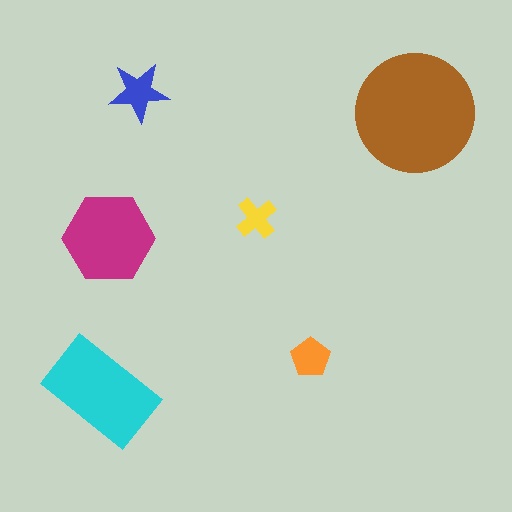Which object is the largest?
The brown circle.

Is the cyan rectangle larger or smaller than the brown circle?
Smaller.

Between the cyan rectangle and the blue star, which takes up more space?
The cyan rectangle.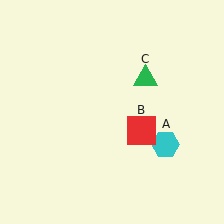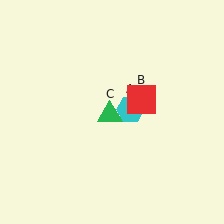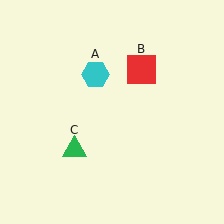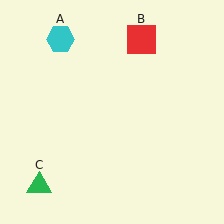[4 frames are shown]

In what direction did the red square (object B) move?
The red square (object B) moved up.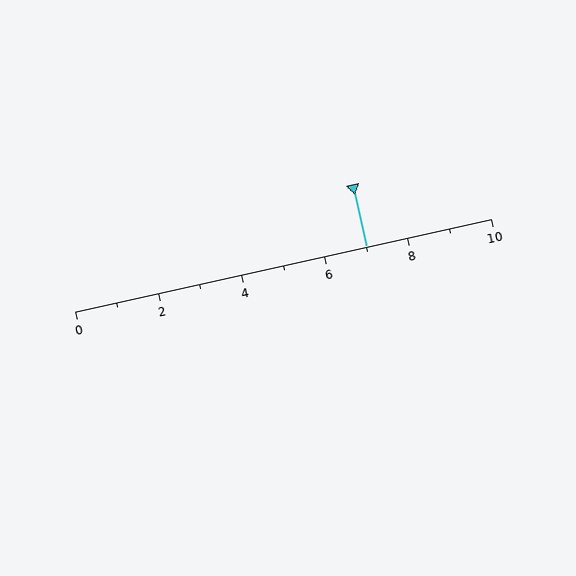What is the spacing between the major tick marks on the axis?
The major ticks are spaced 2 apart.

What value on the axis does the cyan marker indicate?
The marker indicates approximately 7.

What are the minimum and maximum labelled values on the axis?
The axis runs from 0 to 10.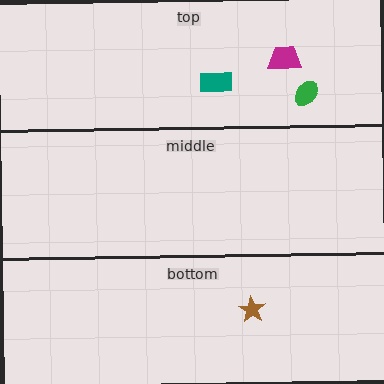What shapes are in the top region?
The green ellipse, the teal rectangle, the magenta trapezoid.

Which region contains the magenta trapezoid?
The top region.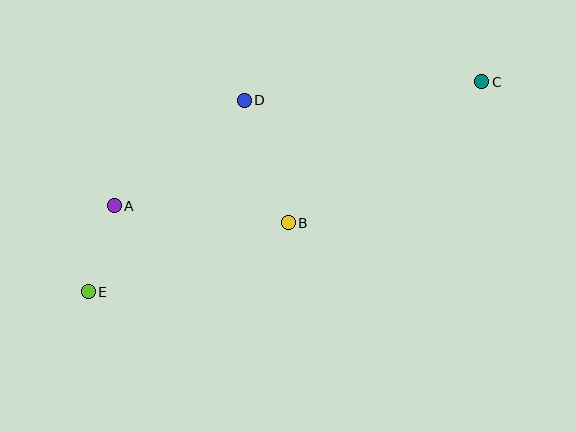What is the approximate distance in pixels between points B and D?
The distance between B and D is approximately 130 pixels.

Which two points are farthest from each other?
Points C and E are farthest from each other.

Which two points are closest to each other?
Points A and E are closest to each other.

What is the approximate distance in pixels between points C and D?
The distance between C and D is approximately 238 pixels.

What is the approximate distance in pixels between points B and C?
The distance between B and C is approximately 239 pixels.